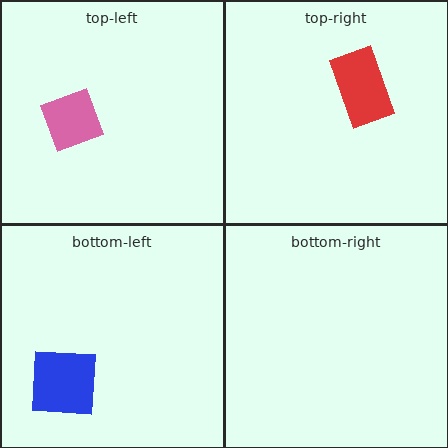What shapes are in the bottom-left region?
The blue square.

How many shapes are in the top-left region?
1.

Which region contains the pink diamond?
The top-left region.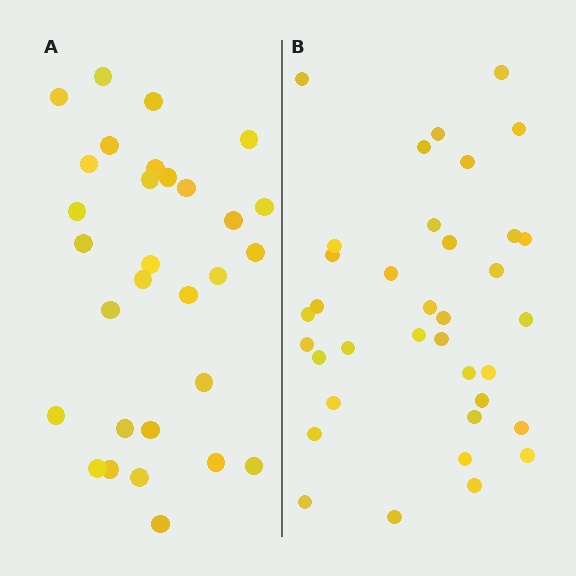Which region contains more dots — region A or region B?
Region B (the right region) has more dots.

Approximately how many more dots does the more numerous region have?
Region B has about 6 more dots than region A.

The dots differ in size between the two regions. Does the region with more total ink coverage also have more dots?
No. Region A has more total ink coverage because its dots are larger, but region B actually contains more individual dots. Total area can be misleading — the number of items is what matters here.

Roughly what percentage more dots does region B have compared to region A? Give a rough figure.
About 20% more.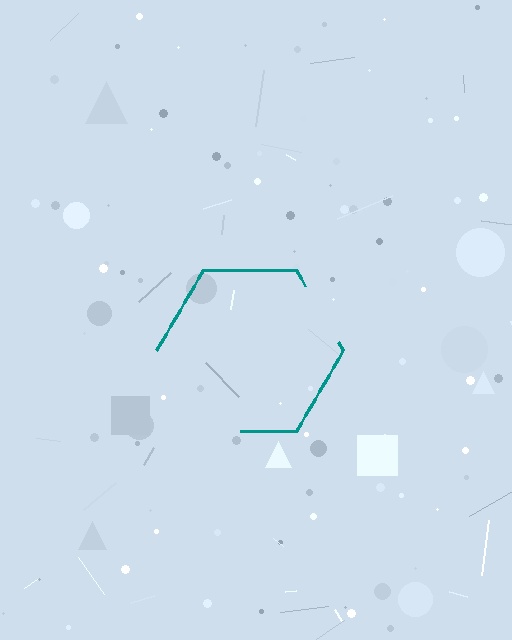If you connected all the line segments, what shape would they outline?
They would outline a hexagon.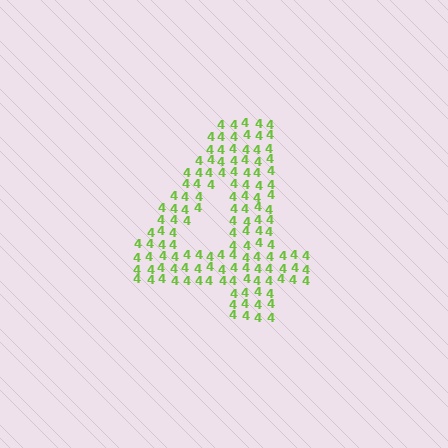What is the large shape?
The large shape is the digit 4.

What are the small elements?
The small elements are digit 4's.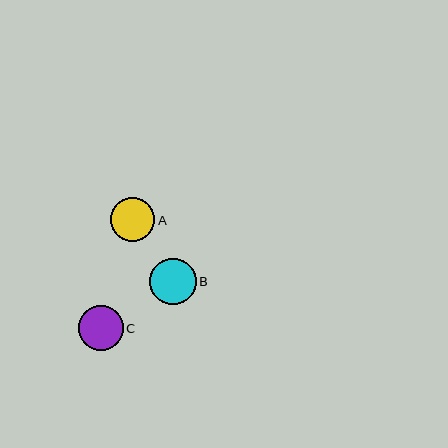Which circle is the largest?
Circle B is the largest with a size of approximately 47 pixels.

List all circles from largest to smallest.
From largest to smallest: B, C, A.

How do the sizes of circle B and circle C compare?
Circle B and circle C are approximately the same size.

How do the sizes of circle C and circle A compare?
Circle C and circle A are approximately the same size.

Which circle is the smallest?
Circle A is the smallest with a size of approximately 44 pixels.